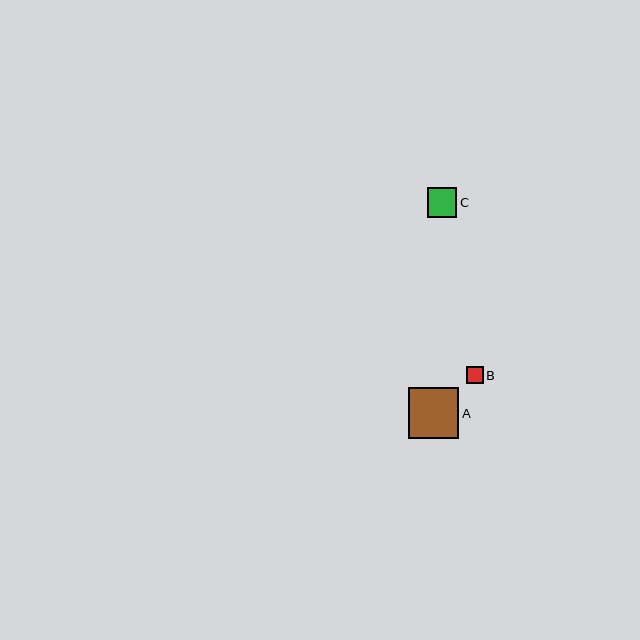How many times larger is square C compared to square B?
Square C is approximately 1.7 times the size of square B.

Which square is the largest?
Square A is the largest with a size of approximately 50 pixels.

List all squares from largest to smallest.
From largest to smallest: A, C, B.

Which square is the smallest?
Square B is the smallest with a size of approximately 17 pixels.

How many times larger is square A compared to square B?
Square A is approximately 3.0 times the size of square B.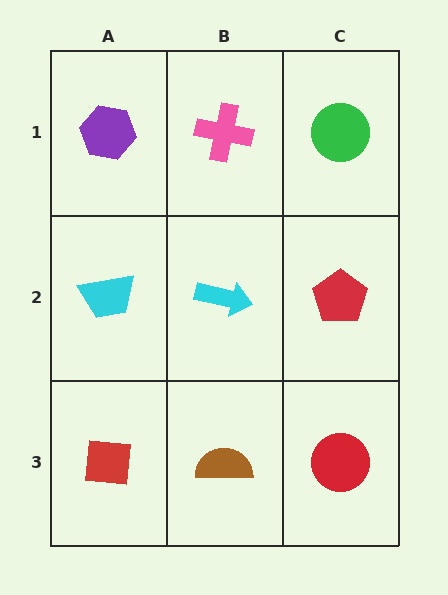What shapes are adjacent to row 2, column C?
A green circle (row 1, column C), a red circle (row 3, column C), a cyan arrow (row 2, column B).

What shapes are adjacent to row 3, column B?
A cyan arrow (row 2, column B), a red square (row 3, column A), a red circle (row 3, column C).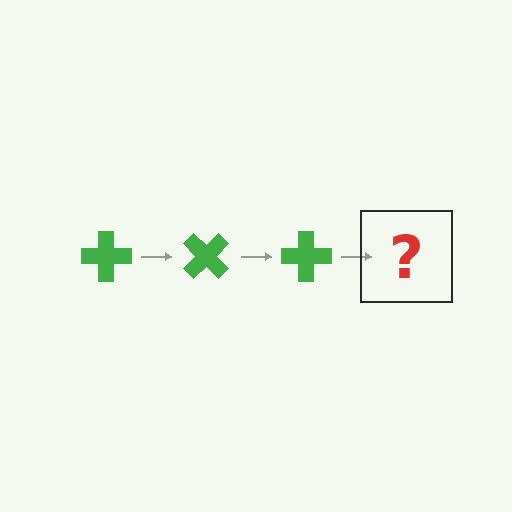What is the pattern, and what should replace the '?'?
The pattern is that the cross rotates 45 degrees each step. The '?' should be a green cross rotated 135 degrees.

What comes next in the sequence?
The next element should be a green cross rotated 135 degrees.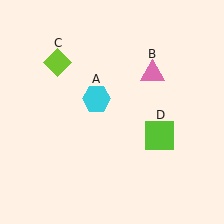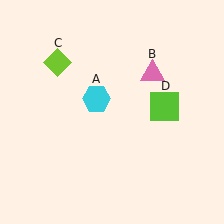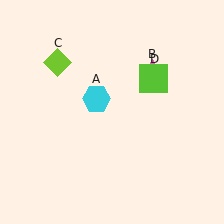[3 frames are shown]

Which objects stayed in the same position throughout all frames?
Cyan hexagon (object A) and pink triangle (object B) and lime diamond (object C) remained stationary.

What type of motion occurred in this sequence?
The lime square (object D) rotated counterclockwise around the center of the scene.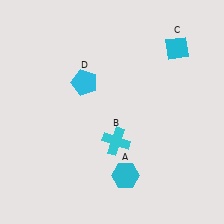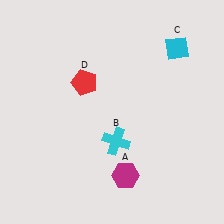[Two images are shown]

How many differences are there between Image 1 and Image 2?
There are 2 differences between the two images.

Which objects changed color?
A changed from cyan to magenta. D changed from cyan to red.